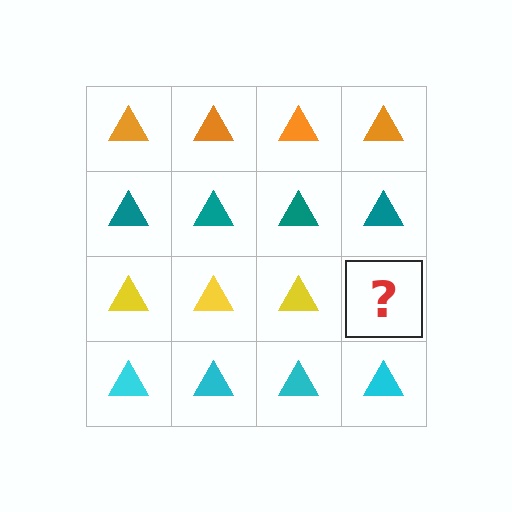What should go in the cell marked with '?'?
The missing cell should contain a yellow triangle.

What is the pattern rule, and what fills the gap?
The rule is that each row has a consistent color. The gap should be filled with a yellow triangle.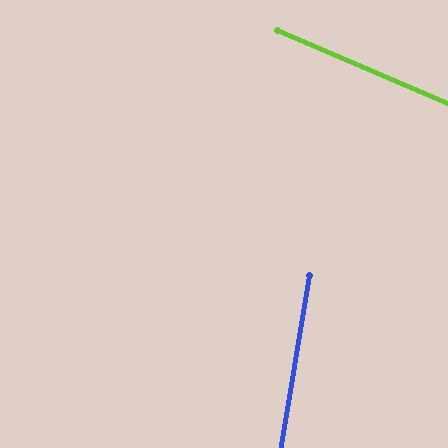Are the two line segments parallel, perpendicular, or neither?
Neither parallel nor perpendicular — they differ by about 77°.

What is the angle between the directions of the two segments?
Approximately 77 degrees.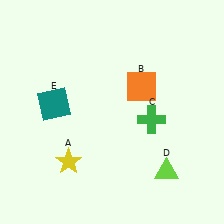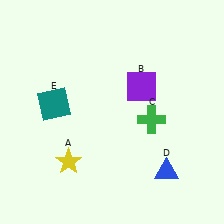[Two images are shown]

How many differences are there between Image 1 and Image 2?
There are 2 differences between the two images.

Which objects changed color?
B changed from orange to purple. D changed from lime to blue.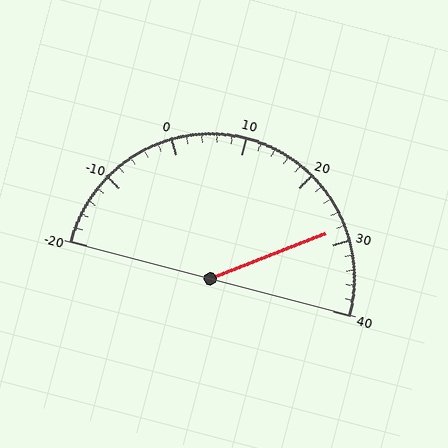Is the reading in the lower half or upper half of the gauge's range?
The reading is in the upper half of the range (-20 to 40).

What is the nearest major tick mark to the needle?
The nearest major tick mark is 30.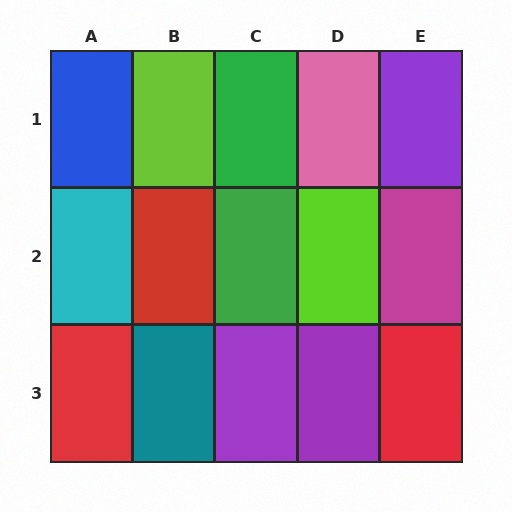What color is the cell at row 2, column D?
Lime.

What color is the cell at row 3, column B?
Teal.